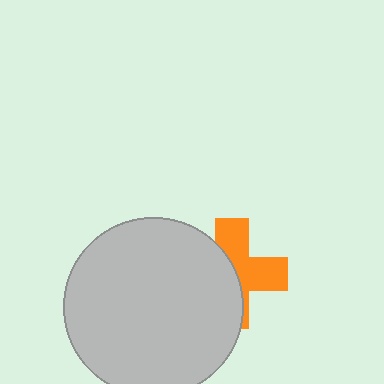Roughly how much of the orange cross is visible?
About half of it is visible (roughly 50%).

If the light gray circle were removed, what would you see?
You would see the complete orange cross.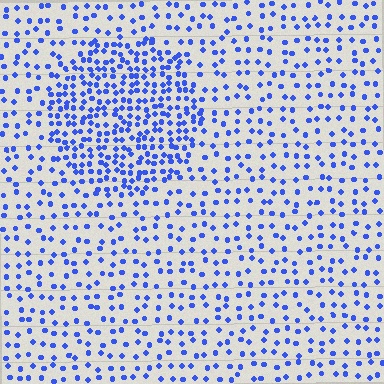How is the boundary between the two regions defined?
The boundary is defined by a change in element density (approximately 2.1x ratio). All elements are the same color, size, and shape.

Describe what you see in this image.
The image contains small blue elements arranged at two different densities. A circle-shaped region is visible where the elements are more densely packed than the surrounding area.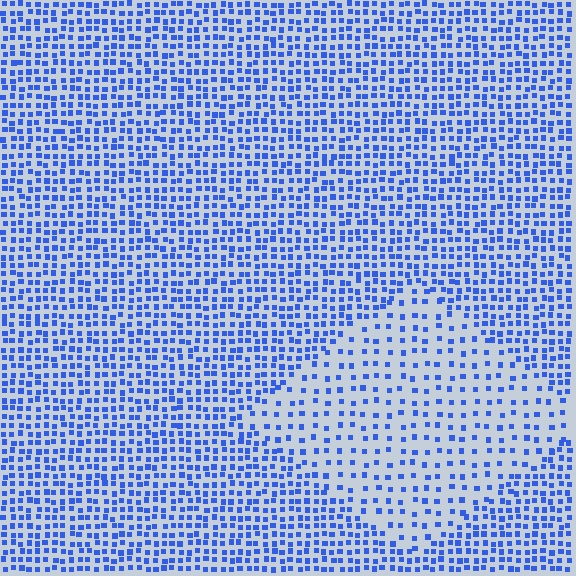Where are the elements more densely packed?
The elements are more densely packed outside the diamond boundary.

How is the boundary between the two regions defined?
The boundary is defined by a change in element density (approximately 2.2x ratio). All elements are the same color, size, and shape.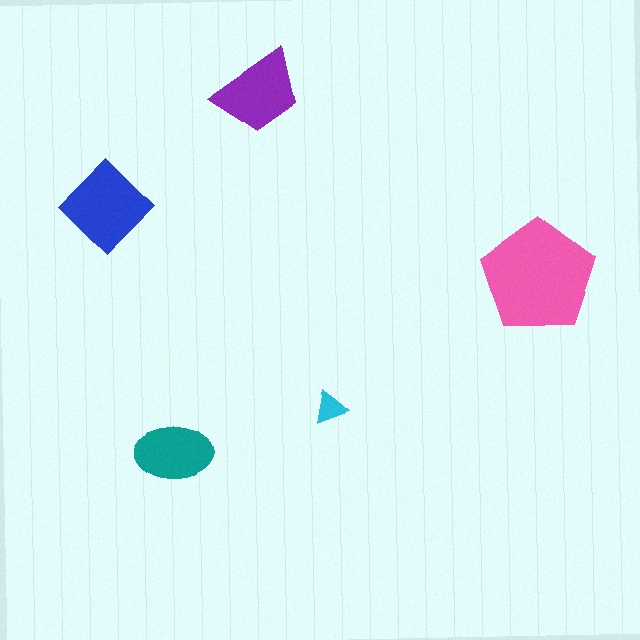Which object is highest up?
The purple trapezoid is topmost.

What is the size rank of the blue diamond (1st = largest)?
2nd.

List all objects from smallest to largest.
The cyan triangle, the teal ellipse, the purple trapezoid, the blue diamond, the pink pentagon.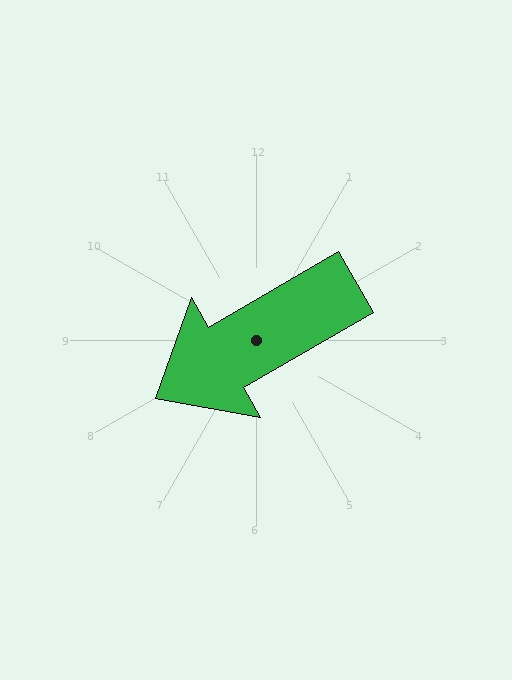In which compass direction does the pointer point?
Southwest.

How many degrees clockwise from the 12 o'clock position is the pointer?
Approximately 240 degrees.